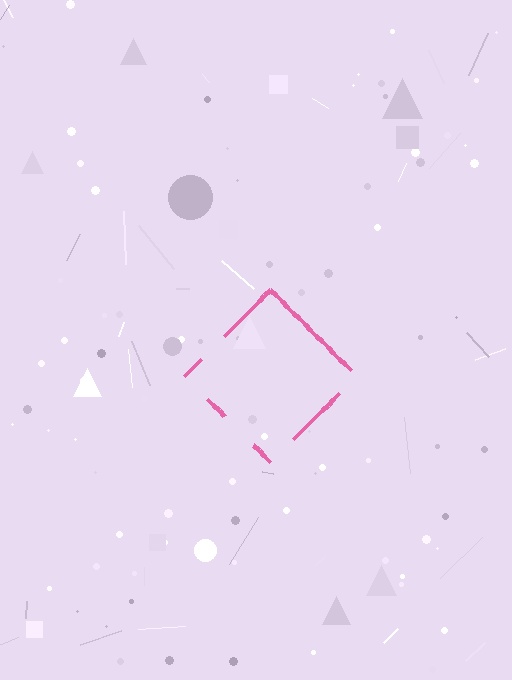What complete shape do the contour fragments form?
The contour fragments form a diamond.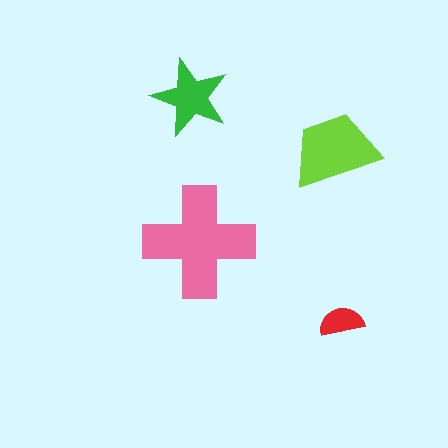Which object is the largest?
The pink cross.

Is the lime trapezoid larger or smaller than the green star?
Larger.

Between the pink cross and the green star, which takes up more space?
The pink cross.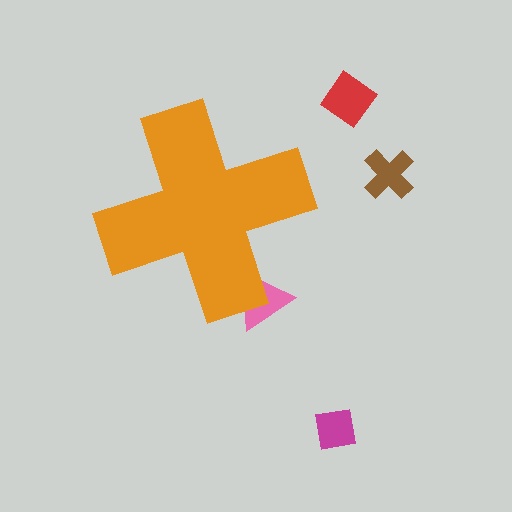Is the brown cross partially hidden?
No, the brown cross is fully visible.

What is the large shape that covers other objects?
An orange cross.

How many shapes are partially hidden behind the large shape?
1 shape is partially hidden.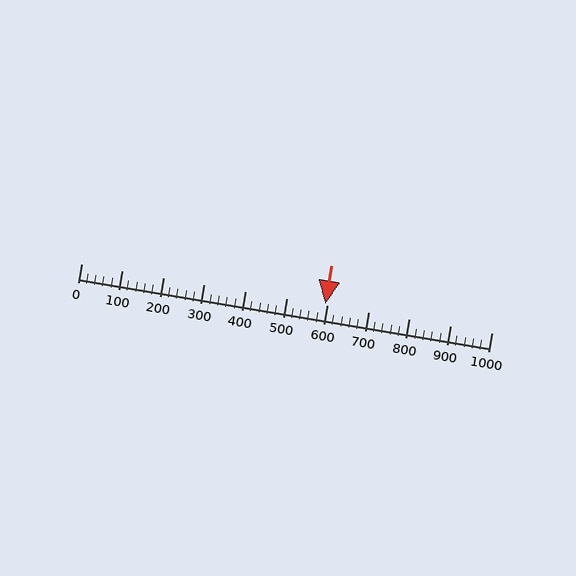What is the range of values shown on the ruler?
The ruler shows values from 0 to 1000.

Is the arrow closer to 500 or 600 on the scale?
The arrow is closer to 600.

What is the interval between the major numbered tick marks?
The major tick marks are spaced 100 units apart.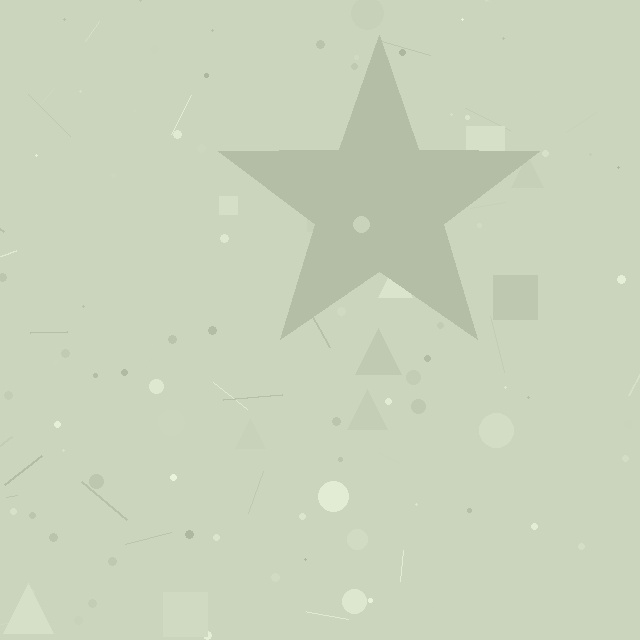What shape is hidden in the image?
A star is hidden in the image.